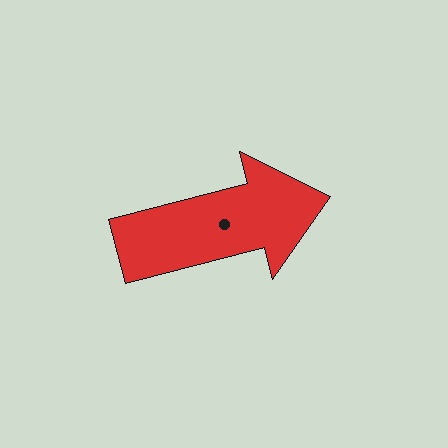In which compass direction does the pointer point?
East.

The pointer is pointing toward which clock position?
Roughly 3 o'clock.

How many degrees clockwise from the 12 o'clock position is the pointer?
Approximately 76 degrees.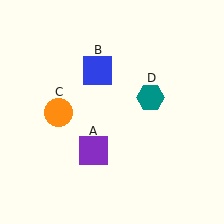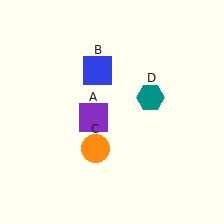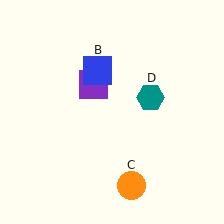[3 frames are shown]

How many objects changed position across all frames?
2 objects changed position: purple square (object A), orange circle (object C).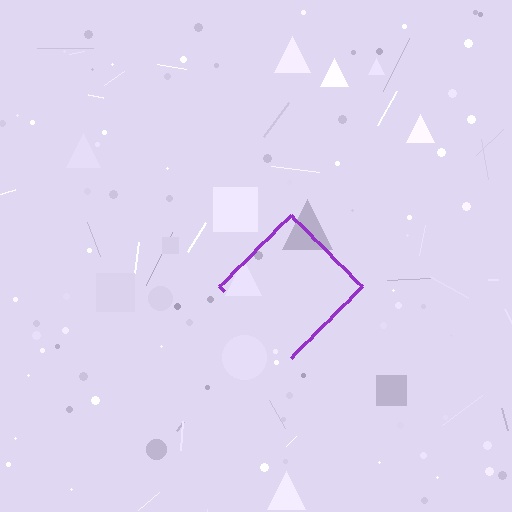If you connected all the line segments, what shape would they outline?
They would outline a diamond.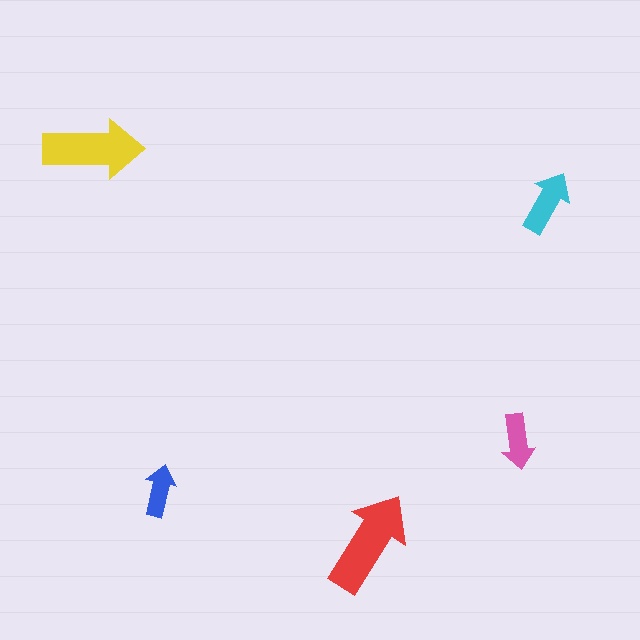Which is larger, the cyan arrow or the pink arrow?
The cyan one.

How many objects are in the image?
There are 5 objects in the image.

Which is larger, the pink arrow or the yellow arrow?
The yellow one.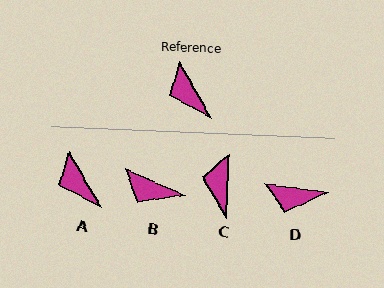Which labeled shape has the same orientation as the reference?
A.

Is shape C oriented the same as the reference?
No, it is off by about 32 degrees.